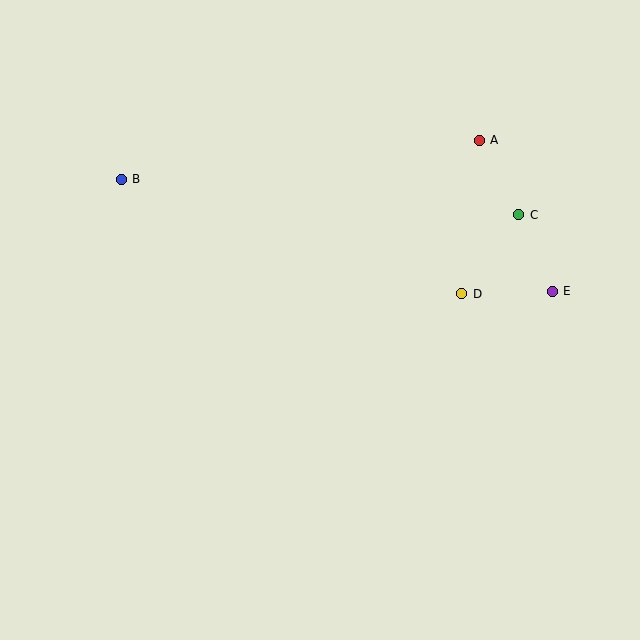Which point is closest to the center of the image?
Point D at (462, 294) is closest to the center.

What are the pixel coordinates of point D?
Point D is at (462, 294).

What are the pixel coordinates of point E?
Point E is at (552, 291).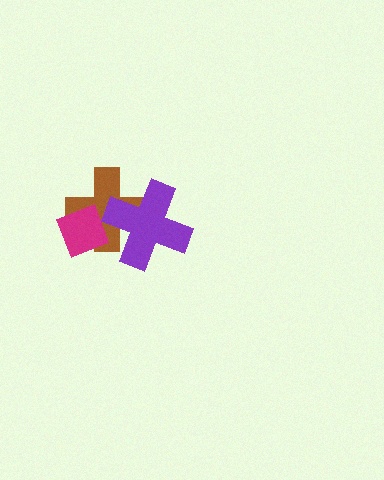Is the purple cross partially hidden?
Yes, it is partially covered by another shape.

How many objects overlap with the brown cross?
2 objects overlap with the brown cross.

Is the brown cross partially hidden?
Yes, it is partially covered by another shape.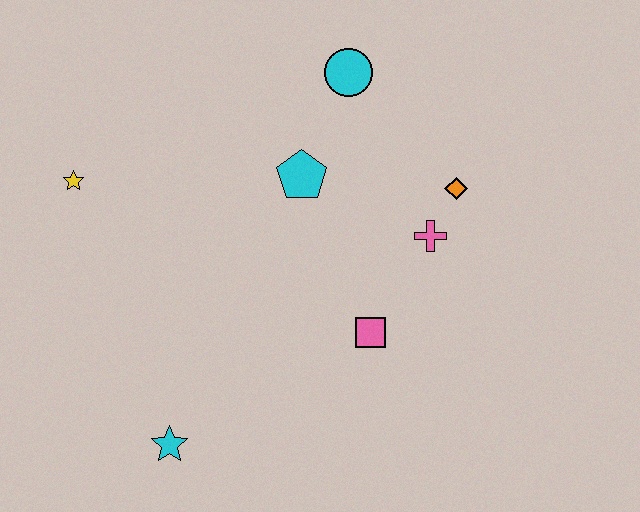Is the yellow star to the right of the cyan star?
No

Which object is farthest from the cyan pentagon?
The cyan star is farthest from the cyan pentagon.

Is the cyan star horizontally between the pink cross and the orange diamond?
No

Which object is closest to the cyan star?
The pink square is closest to the cyan star.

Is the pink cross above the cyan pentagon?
No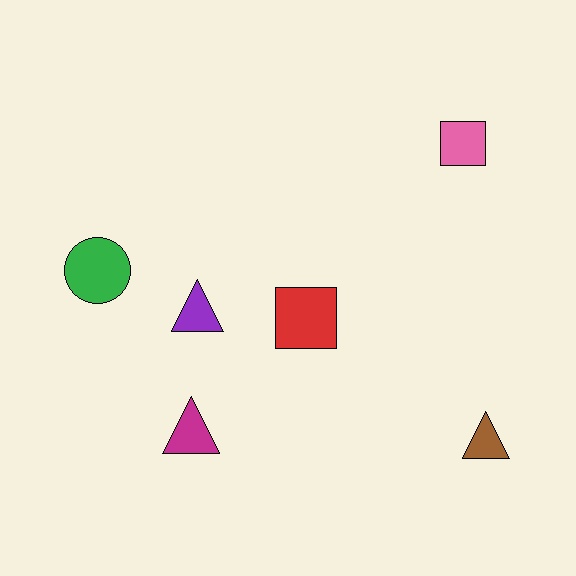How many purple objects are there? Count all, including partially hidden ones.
There is 1 purple object.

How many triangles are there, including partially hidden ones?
There are 3 triangles.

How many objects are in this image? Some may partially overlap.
There are 6 objects.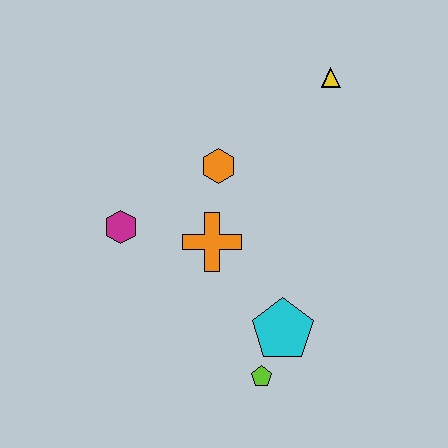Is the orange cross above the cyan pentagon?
Yes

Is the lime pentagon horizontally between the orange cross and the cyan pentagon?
Yes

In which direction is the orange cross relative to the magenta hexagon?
The orange cross is to the right of the magenta hexagon.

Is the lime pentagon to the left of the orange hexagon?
No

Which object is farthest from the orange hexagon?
The lime pentagon is farthest from the orange hexagon.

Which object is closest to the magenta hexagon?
The orange cross is closest to the magenta hexagon.